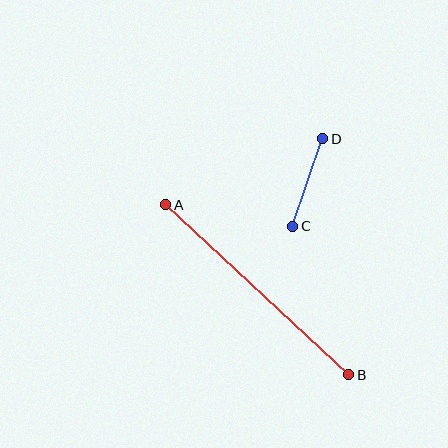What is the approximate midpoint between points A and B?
The midpoint is at approximately (257, 290) pixels.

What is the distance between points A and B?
The distance is approximately 249 pixels.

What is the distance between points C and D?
The distance is approximately 92 pixels.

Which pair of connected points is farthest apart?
Points A and B are farthest apart.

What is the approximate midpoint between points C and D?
The midpoint is at approximately (308, 183) pixels.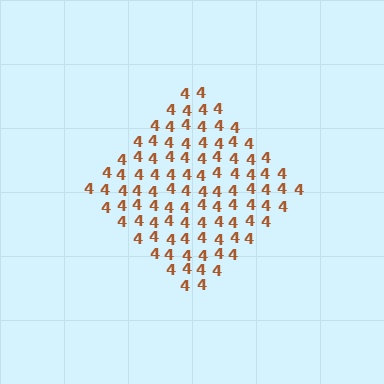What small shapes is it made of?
It is made of small digit 4's.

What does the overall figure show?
The overall figure shows a diamond.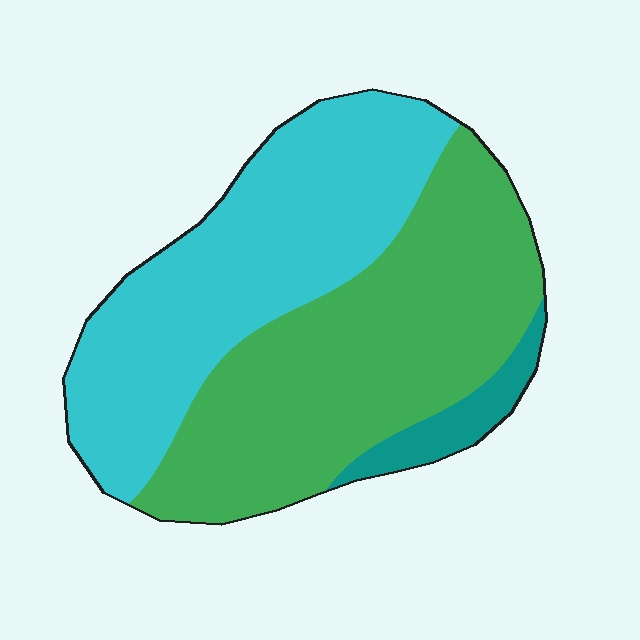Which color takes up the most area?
Green, at roughly 50%.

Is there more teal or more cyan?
Cyan.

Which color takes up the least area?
Teal, at roughly 5%.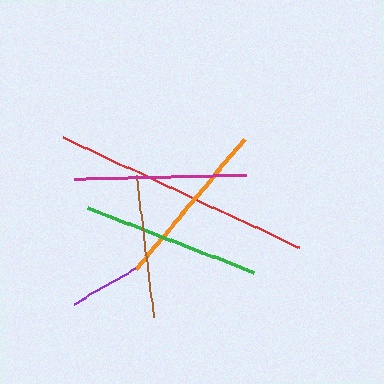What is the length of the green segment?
The green segment is approximately 177 pixels long.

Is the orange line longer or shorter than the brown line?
The orange line is longer than the brown line.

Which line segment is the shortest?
The purple line is the shortest at approximately 70 pixels.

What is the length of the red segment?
The red segment is approximately 261 pixels long.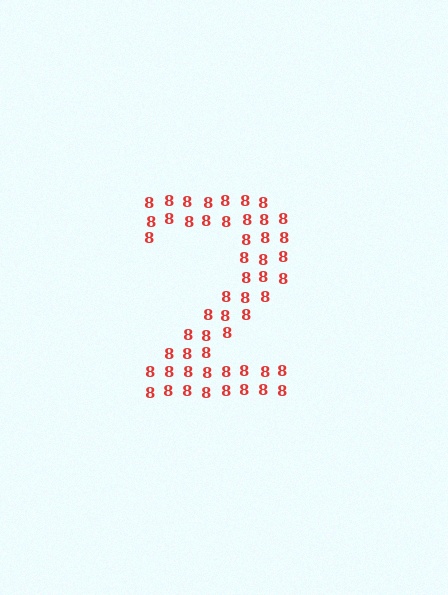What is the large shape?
The large shape is the digit 2.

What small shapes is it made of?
It is made of small digit 8's.